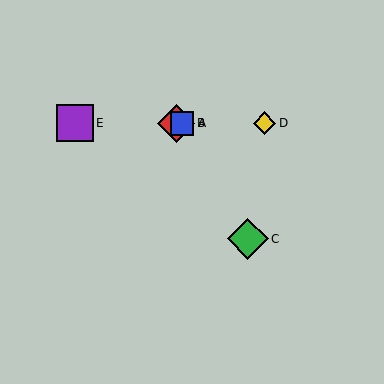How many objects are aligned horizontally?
4 objects (A, B, D, E) are aligned horizontally.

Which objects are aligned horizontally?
Objects A, B, D, E are aligned horizontally.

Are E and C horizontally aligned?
No, E is at y≈123 and C is at y≈239.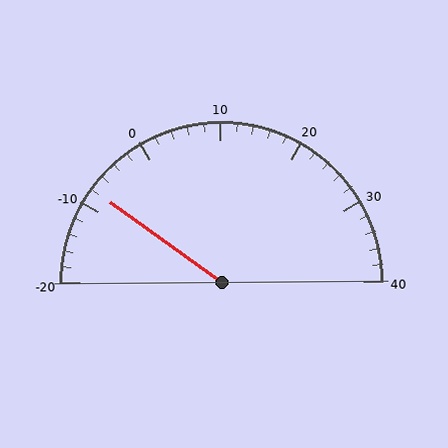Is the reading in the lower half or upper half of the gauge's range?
The reading is in the lower half of the range (-20 to 40).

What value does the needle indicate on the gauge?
The needle indicates approximately -8.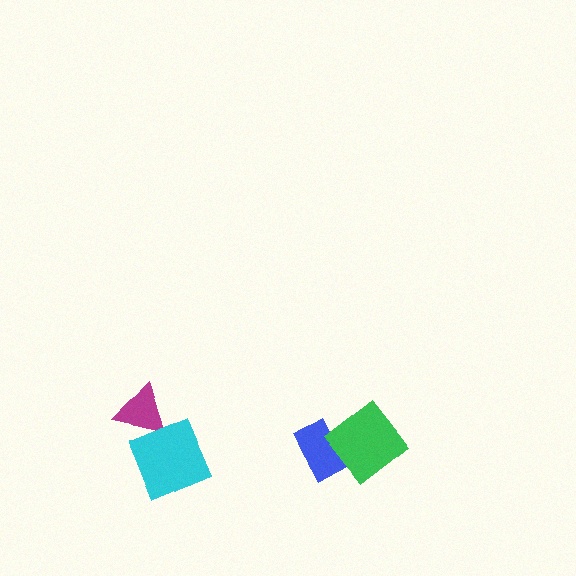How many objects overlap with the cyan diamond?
1 object overlaps with the cyan diamond.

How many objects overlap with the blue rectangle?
1 object overlaps with the blue rectangle.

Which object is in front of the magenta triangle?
The cyan diamond is in front of the magenta triangle.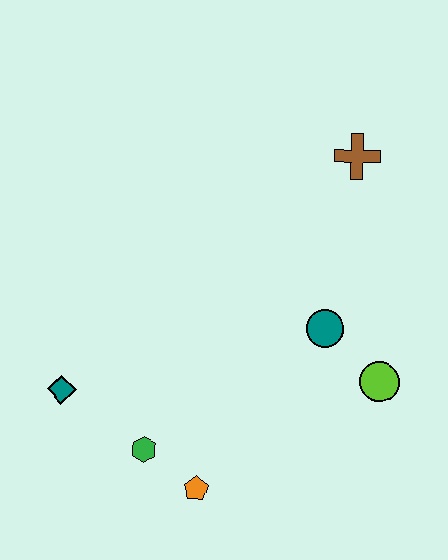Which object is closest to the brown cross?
The teal circle is closest to the brown cross.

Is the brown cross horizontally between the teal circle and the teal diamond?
No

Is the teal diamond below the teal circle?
Yes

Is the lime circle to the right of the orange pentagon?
Yes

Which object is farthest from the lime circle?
The teal diamond is farthest from the lime circle.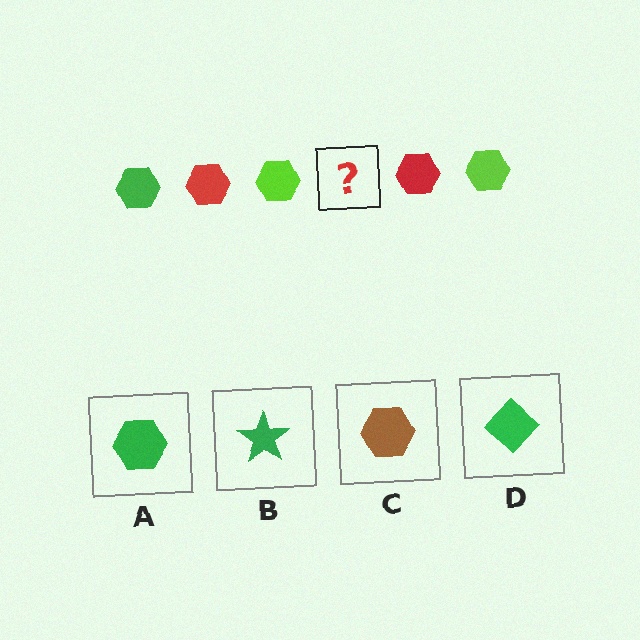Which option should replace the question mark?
Option A.